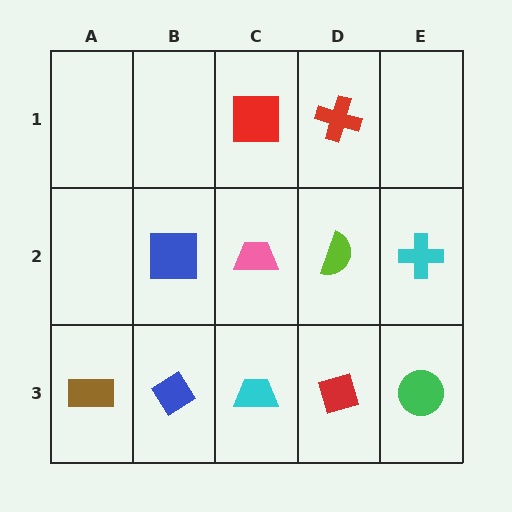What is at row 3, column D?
A red diamond.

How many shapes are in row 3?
5 shapes.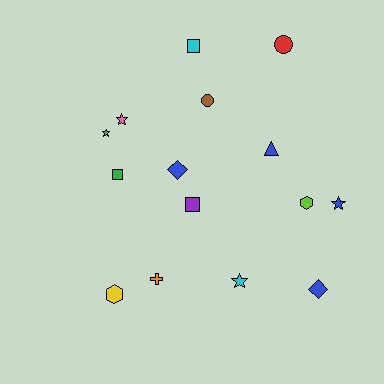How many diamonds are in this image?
There are 2 diamonds.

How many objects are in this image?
There are 15 objects.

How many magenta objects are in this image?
There are no magenta objects.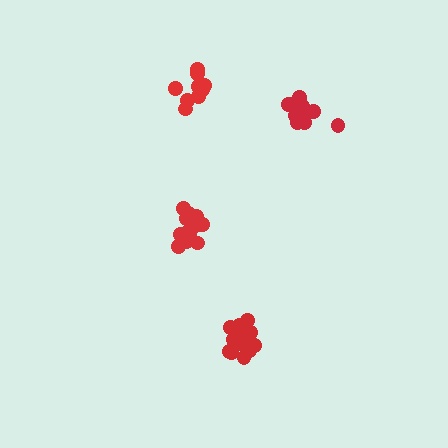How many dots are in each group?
Group 1: 13 dots, Group 2: 13 dots, Group 3: 13 dots, Group 4: 10 dots (49 total).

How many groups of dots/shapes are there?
There are 4 groups.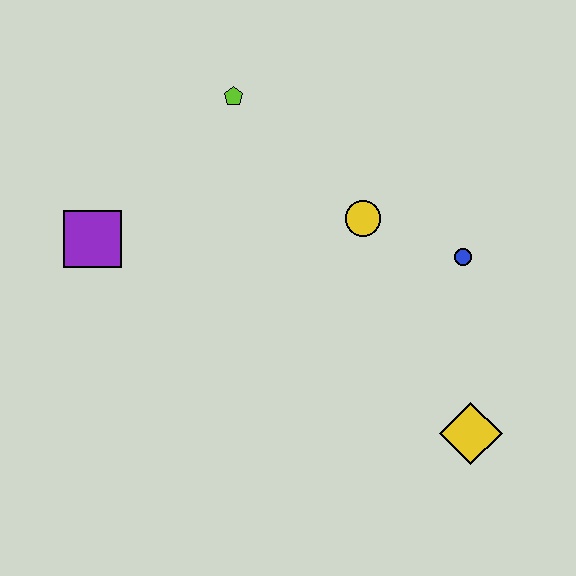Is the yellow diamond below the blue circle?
Yes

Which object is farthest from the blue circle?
The purple square is farthest from the blue circle.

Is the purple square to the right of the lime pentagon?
No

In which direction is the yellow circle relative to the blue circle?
The yellow circle is to the left of the blue circle.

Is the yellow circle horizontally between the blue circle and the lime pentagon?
Yes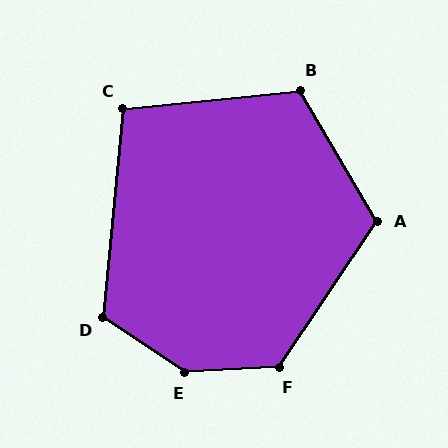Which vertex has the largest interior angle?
E, at approximately 143 degrees.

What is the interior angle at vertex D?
Approximately 118 degrees (obtuse).